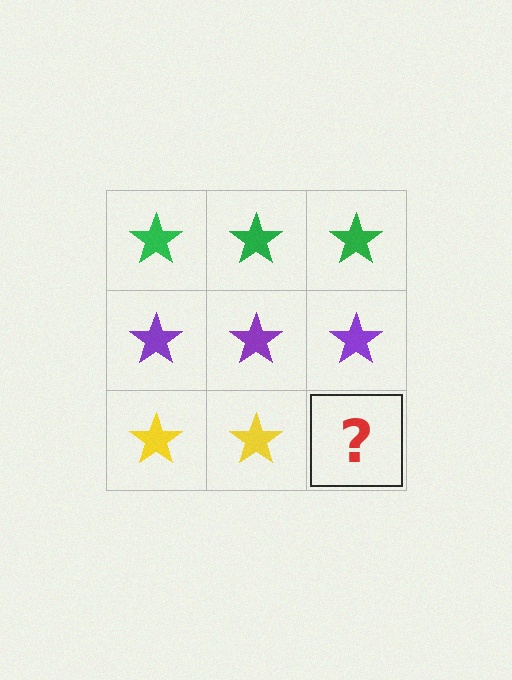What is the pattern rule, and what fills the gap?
The rule is that each row has a consistent color. The gap should be filled with a yellow star.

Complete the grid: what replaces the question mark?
The question mark should be replaced with a yellow star.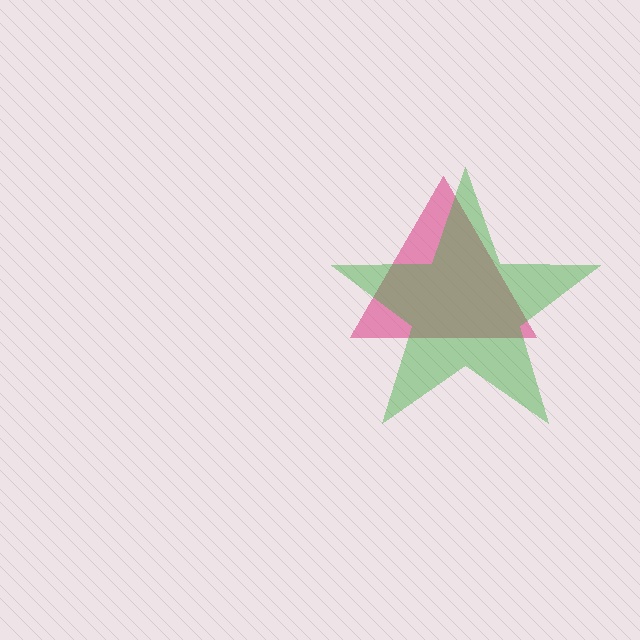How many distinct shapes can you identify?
There are 2 distinct shapes: a pink triangle, a green star.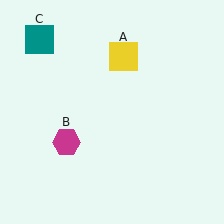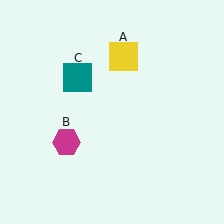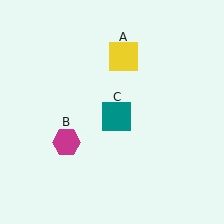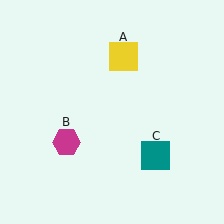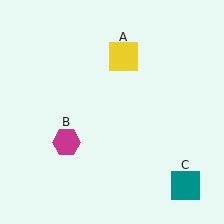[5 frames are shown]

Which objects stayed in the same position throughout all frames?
Yellow square (object A) and magenta hexagon (object B) remained stationary.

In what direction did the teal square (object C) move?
The teal square (object C) moved down and to the right.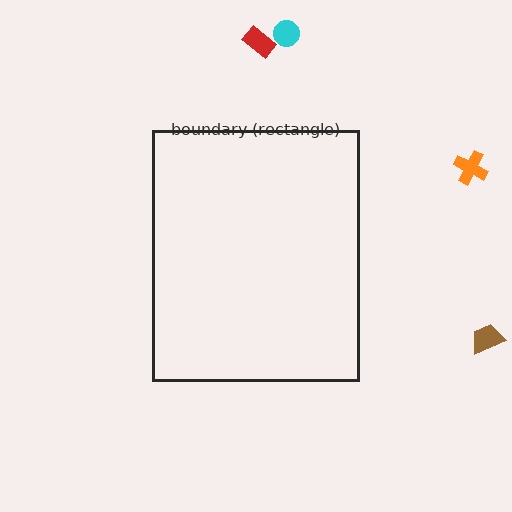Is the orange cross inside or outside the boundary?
Outside.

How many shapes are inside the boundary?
0 inside, 4 outside.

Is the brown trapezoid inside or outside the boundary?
Outside.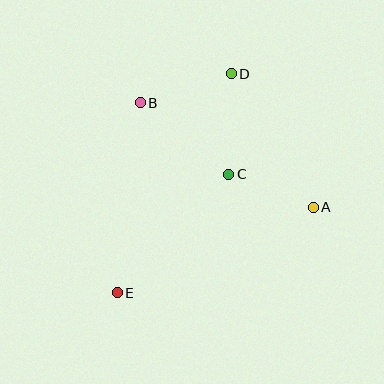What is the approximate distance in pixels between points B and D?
The distance between B and D is approximately 96 pixels.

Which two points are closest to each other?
Points A and C are closest to each other.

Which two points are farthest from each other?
Points D and E are farthest from each other.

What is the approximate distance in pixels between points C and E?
The distance between C and E is approximately 163 pixels.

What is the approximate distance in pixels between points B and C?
The distance between B and C is approximately 114 pixels.